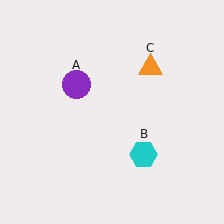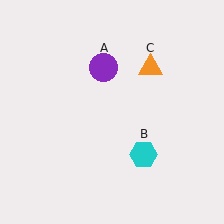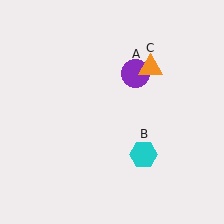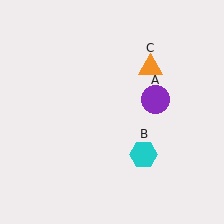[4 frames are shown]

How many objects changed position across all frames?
1 object changed position: purple circle (object A).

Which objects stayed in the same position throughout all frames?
Cyan hexagon (object B) and orange triangle (object C) remained stationary.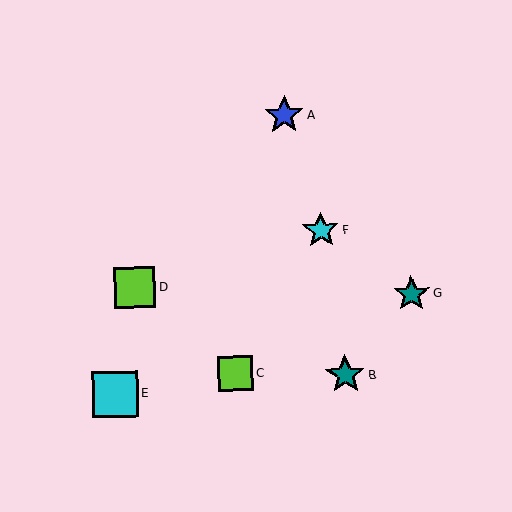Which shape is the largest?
The cyan square (labeled E) is the largest.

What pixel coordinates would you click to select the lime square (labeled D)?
Click at (135, 288) to select the lime square D.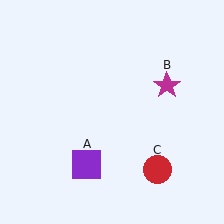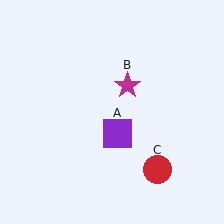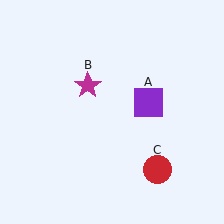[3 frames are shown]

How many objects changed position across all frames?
2 objects changed position: purple square (object A), magenta star (object B).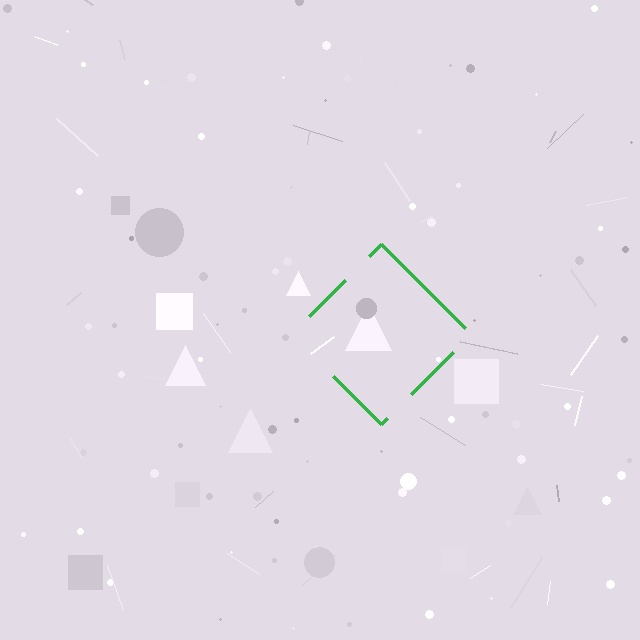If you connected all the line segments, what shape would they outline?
They would outline a diamond.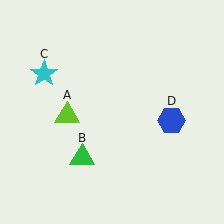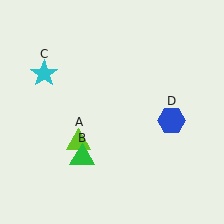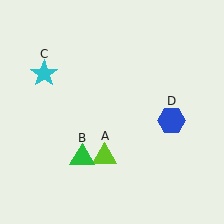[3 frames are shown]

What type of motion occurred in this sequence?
The lime triangle (object A) rotated counterclockwise around the center of the scene.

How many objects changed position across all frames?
1 object changed position: lime triangle (object A).